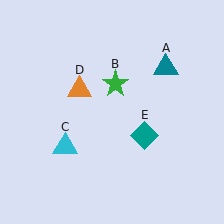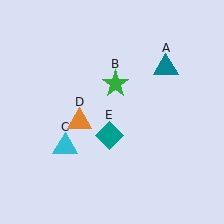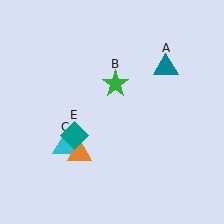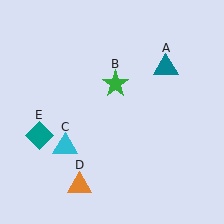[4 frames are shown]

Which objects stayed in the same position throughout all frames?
Teal triangle (object A) and green star (object B) and cyan triangle (object C) remained stationary.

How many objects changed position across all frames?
2 objects changed position: orange triangle (object D), teal diamond (object E).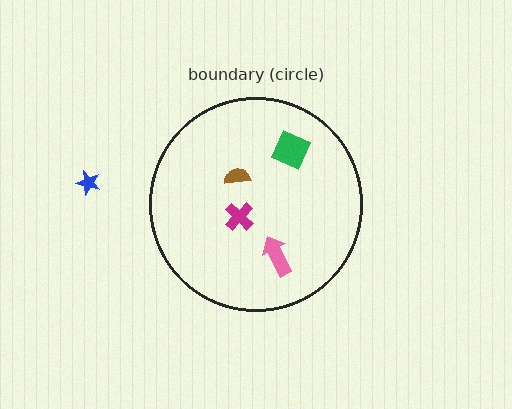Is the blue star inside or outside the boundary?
Outside.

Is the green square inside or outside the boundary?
Inside.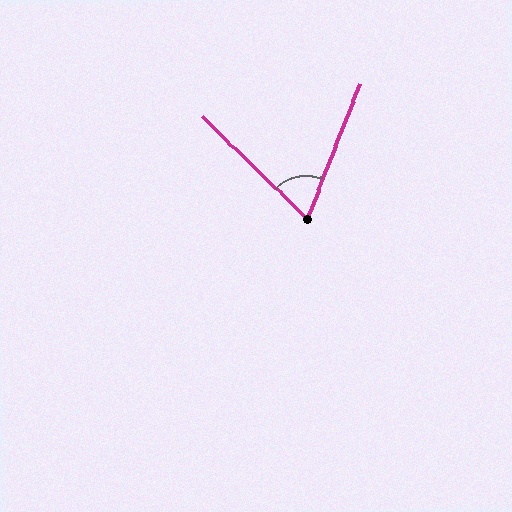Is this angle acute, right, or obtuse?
It is acute.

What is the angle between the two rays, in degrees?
Approximately 67 degrees.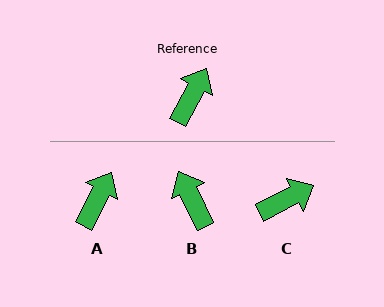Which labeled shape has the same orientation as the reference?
A.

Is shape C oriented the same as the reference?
No, it is off by about 35 degrees.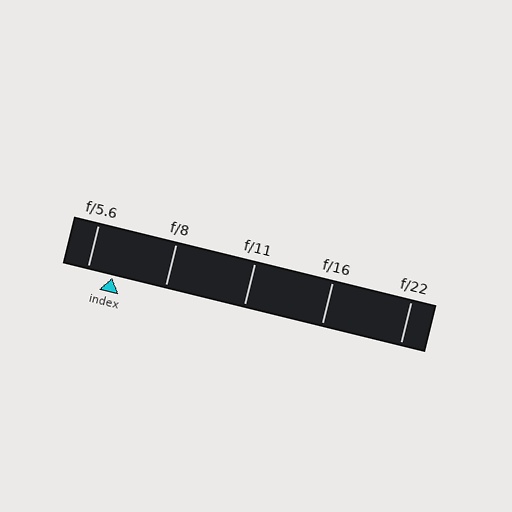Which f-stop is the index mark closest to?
The index mark is closest to f/5.6.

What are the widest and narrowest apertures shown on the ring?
The widest aperture shown is f/5.6 and the narrowest is f/22.